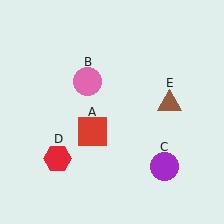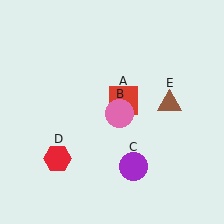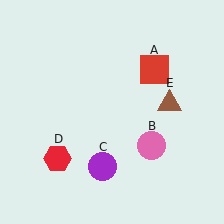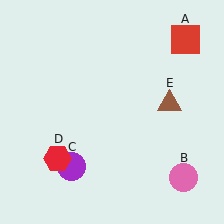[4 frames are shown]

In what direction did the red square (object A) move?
The red square (object A) moved up and to the right.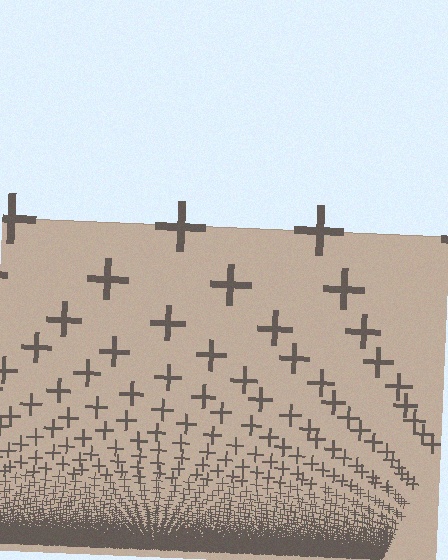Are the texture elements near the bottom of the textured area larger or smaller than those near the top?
Smaller. The gradient is inverted — elements near the bottom are smaller and denser.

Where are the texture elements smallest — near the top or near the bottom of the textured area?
Near the bottom.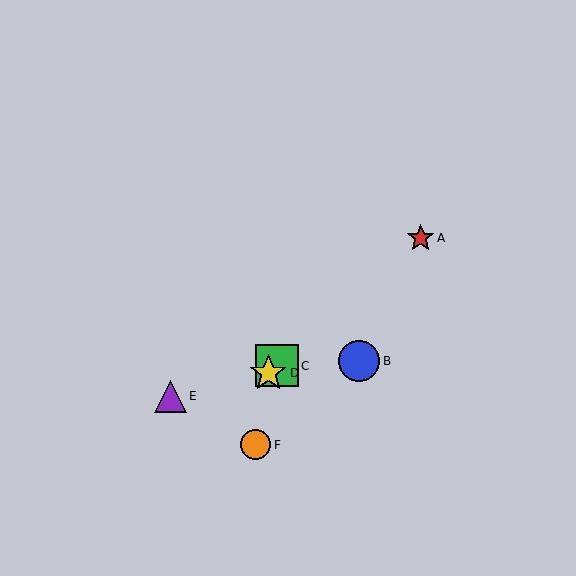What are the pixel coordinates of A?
Object A is at (421, 238).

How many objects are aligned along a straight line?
3 objects (A, C, D) are aligned along a straight line.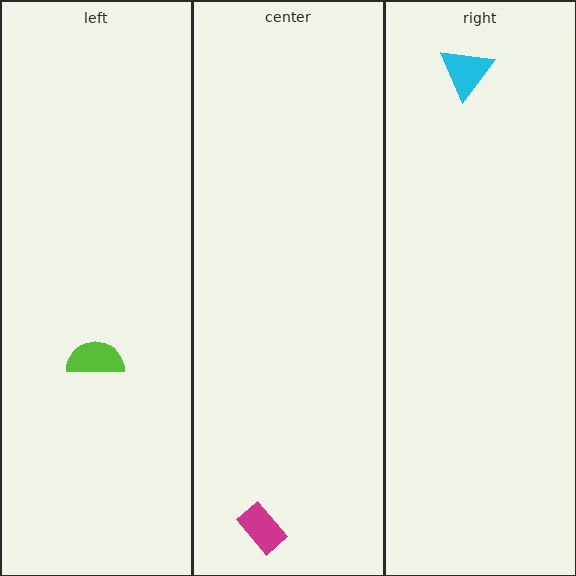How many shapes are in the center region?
1.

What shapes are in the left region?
The lime semicircle.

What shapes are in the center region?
The magenta rectangle.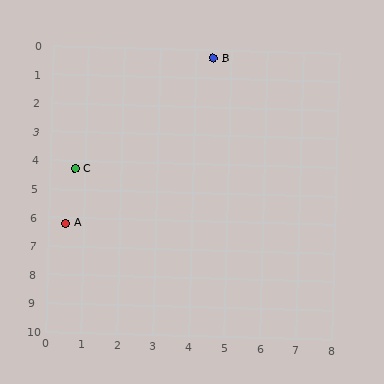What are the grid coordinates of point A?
Point A is at approximately (0.5, 6.2).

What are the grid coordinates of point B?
Point B is at approximately (4.5, 0.3).